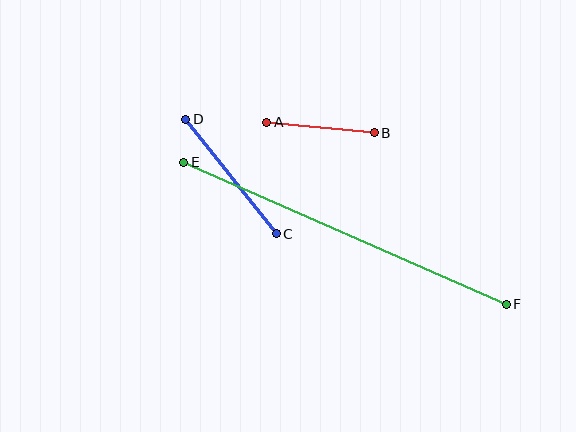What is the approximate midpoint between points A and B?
The midpoint is at approximately (320, 128) pixels.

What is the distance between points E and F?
The distance is approximately 352 pixels.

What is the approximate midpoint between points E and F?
The midpoint is at approximately (345, 233) pixels.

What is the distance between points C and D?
The distance is approximately 146 pixels.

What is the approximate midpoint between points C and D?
The midpoint is at approximately (231, 176) pixels.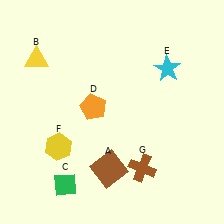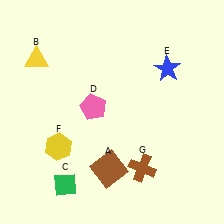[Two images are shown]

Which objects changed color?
D changed from orange to pink. E changed from cyan to blue.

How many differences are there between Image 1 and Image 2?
There are 2 differences between the two images.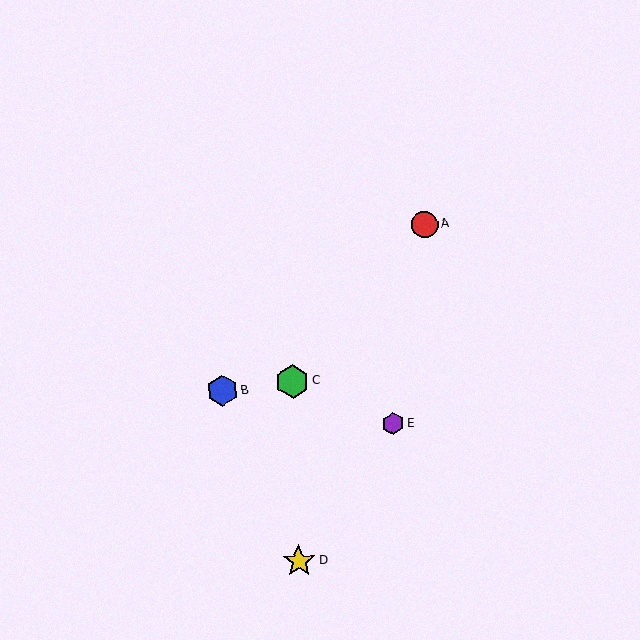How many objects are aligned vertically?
2 objects (C, D) are aligned vertically.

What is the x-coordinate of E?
Object E is at x≈393.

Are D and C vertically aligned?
Yes, both are at x≈299.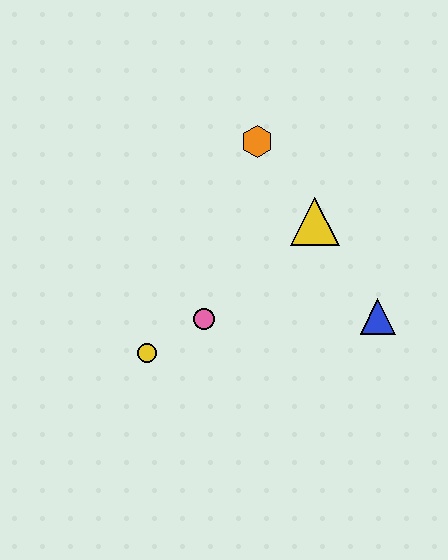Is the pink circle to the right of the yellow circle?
Yes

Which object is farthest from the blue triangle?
The yellow circle is farthest from the blue triangle.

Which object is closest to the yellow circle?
The pink circle is closest to the yellow circle.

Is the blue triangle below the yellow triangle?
Yes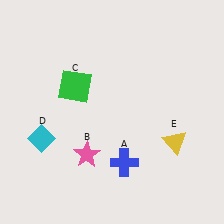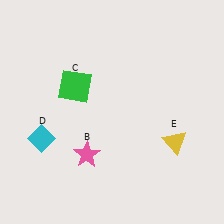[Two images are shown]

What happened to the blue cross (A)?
The blue cross (A) was removed in Image 2. It was in the bottom-right area of Image 1.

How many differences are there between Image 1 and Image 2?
There is 1 difference between the two images.